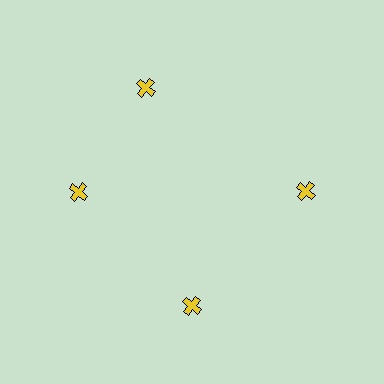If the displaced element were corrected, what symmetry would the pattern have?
It would have 4-fold rotational symmetry — the pattern would map onto itself every 90 degrees.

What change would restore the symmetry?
The symmetry would be restored by rotating it back into even spacing with its neighbors so that all 4 crosses sit at equal angles and equal distance from the center.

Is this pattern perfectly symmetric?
No. The 4 yellow crosses are arranged in a ring, but one element near the 12 o'clock position is rotated out of alignment along the ring, breaking the 4-fold rotational symmetry.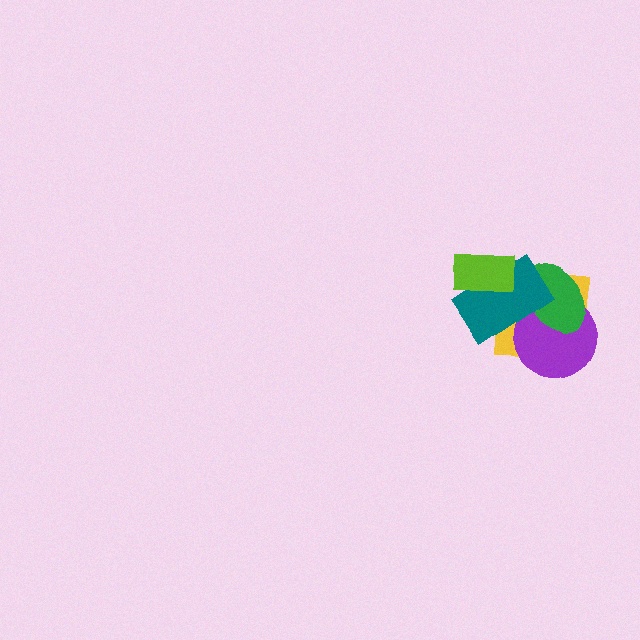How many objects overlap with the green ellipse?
3 objects overlap with the green ellipse.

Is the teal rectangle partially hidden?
Yes, it is partially covered by another shape.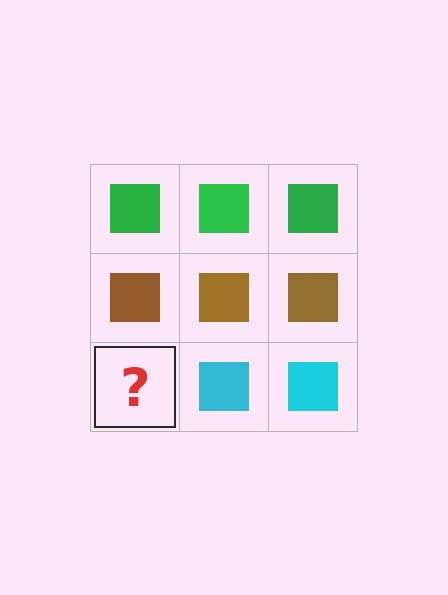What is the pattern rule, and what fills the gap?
The rule is that each row has a consistent color. The gap should be filled with a cyan square.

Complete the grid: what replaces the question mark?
The question mark should be replaced with a cyan square.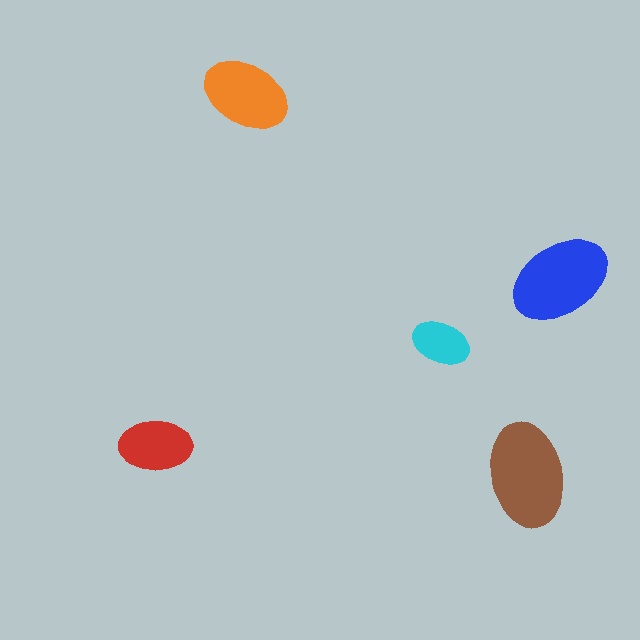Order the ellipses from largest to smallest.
the brown one, the blue one, the orange one, the red one, the cyan one.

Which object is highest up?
The orange ellipse is topmost.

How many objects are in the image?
There are 5 objects in the image.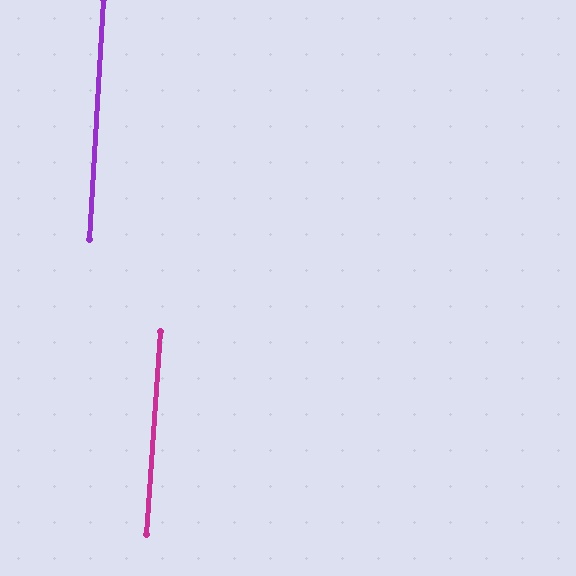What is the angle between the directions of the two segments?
Approximately 1 degree.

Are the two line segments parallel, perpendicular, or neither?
Parallel — their directions differ by only 0.7°.